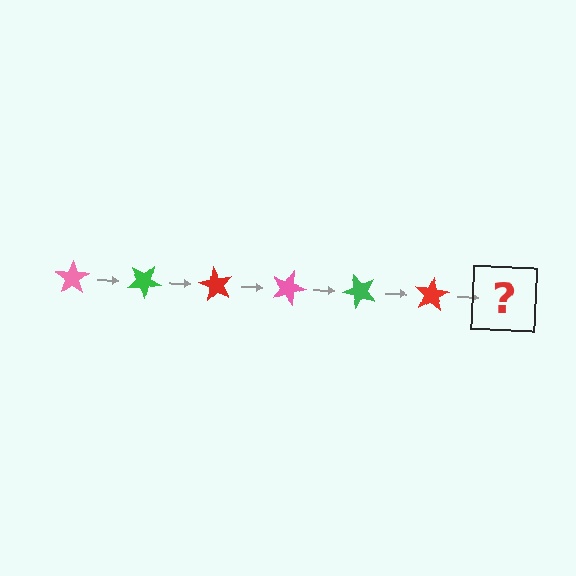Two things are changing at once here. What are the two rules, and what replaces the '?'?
The two rules are that it rotates 30 degrees each step and the color cycles through pink, green, and red. The '?' should be a pink star, rotated 180 degrees from the start.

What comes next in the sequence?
The next element should be a pink star, rotated 180 degrees from the start.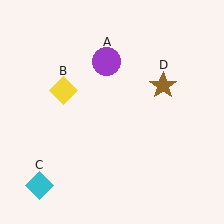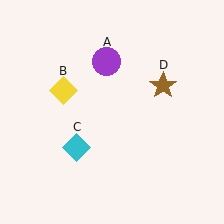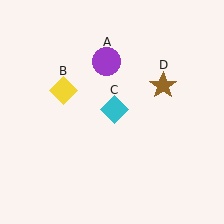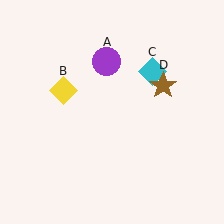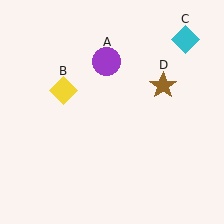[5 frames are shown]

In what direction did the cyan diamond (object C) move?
The cyan diamond (object C) moved up and to the right.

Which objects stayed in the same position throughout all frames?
Purple circle (object A) and yellow diamond (object B) and brown star (object D) remained stationary.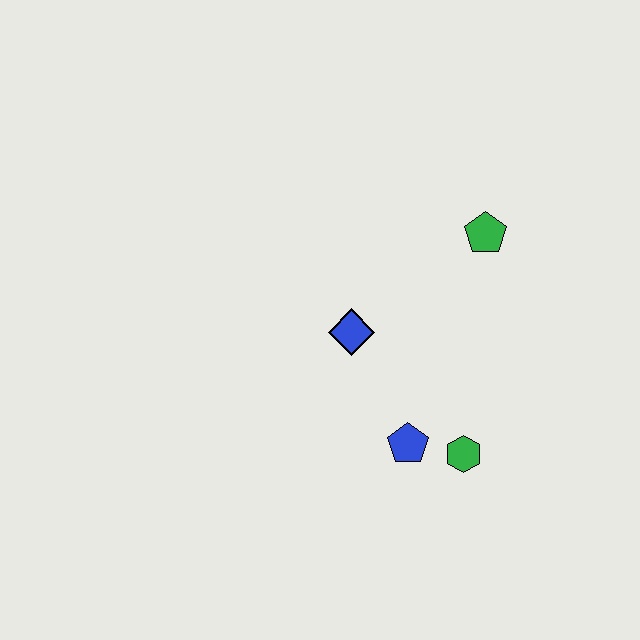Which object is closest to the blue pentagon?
The green hexagon is closest to the blue pentagon.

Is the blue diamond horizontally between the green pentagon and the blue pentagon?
No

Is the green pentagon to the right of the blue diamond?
Yes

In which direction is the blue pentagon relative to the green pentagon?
The blue pentagon is below the green pentagon.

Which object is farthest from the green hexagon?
The green pentagon is farthest from the green hexagon.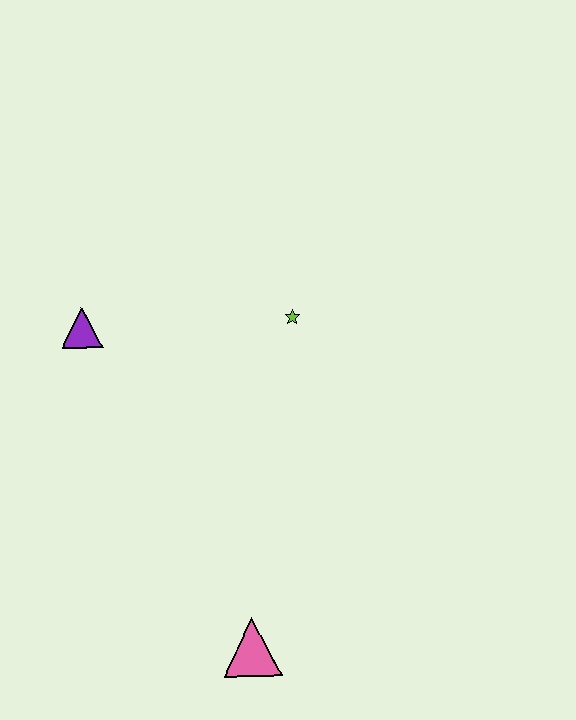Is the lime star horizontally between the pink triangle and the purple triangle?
No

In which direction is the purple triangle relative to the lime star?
The purple triangle is to the left of the lime star.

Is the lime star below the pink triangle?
No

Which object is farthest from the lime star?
The pink triangle is farthest from the lime star.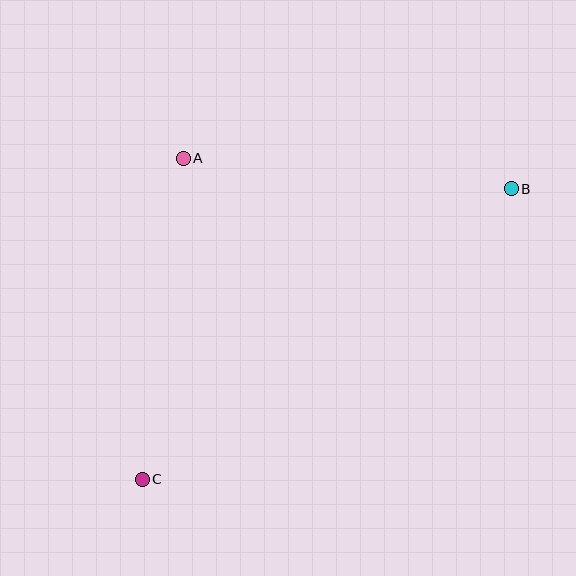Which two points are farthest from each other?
Points B and C are farthest from each other.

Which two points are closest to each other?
Points A and C are closest to each other.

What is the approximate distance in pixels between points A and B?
The distance between A and B is approximately 329 pixels.